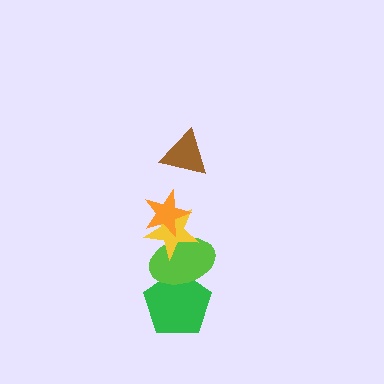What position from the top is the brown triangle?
The brown triangle is 1st from the top.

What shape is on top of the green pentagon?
The lime ellipse is on top of the green pentagon.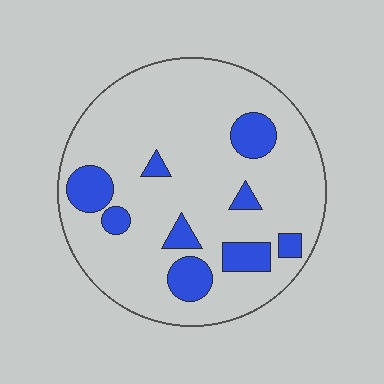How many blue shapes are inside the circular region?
9.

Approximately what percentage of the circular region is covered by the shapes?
Approximately 15%.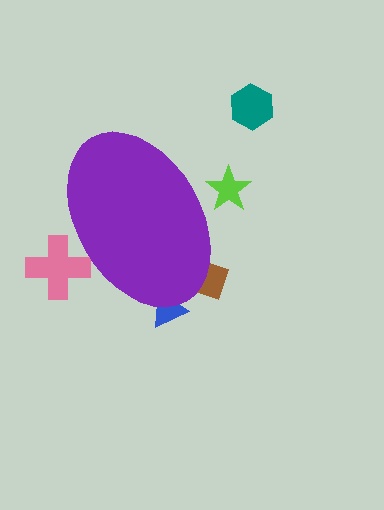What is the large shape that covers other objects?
A purple ellipse.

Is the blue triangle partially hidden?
Yes, the blue triangle is partially hidden behind the purple ellipse.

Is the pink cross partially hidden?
Yes, the pink cross is partially hidden behind the purple ellipse.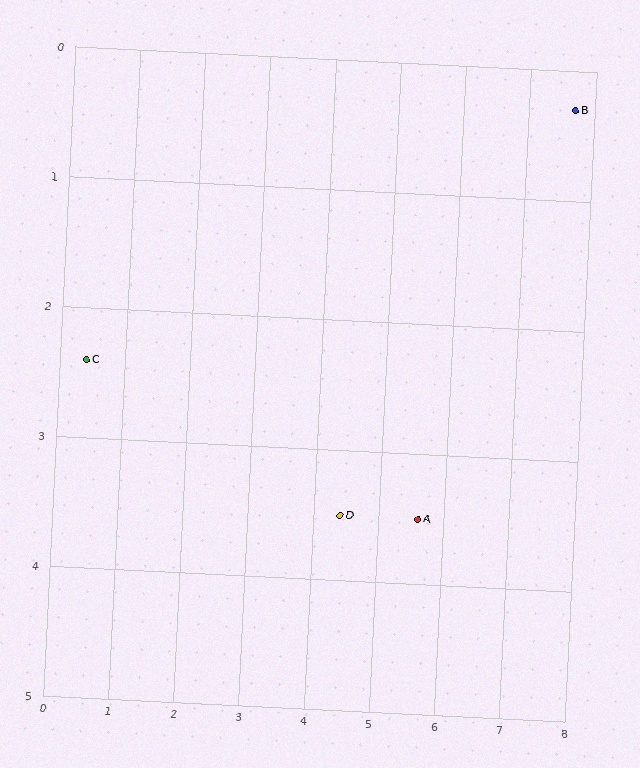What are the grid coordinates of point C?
Point C is at approximately (0.4, 2.4).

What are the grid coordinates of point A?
Point A is at approximately (5.6, 3.5).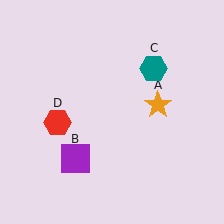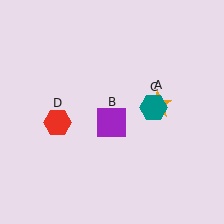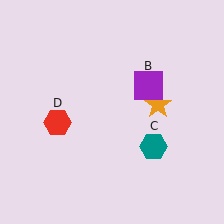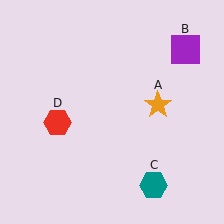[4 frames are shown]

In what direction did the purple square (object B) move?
The purple square (object B) moved up and to the right.